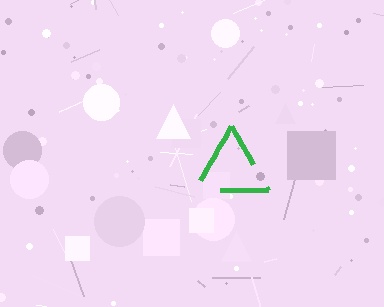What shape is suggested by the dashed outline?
The dashed outline suggests a triangle.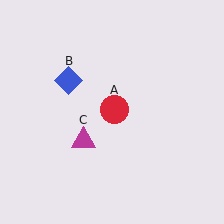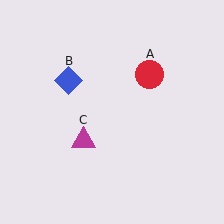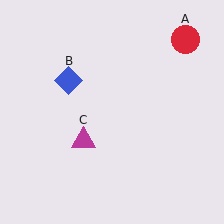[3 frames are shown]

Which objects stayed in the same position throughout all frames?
Blue diamond (object B) and magenta triangle (object C) remained stationary.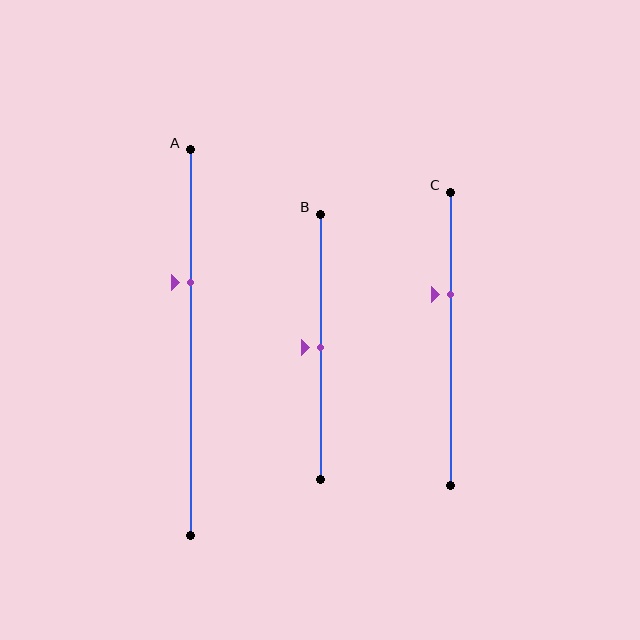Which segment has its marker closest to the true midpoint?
Segment B has its marker closest to the true midpoint.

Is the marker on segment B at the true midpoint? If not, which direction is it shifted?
Yes, the marker on segment B is at the true midpoint.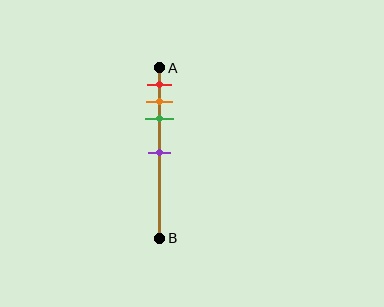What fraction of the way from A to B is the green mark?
The green mark is approximately 30% (0.3) of the way from A to B.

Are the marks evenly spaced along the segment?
No, the marks are not evenly spaced.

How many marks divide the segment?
There are 4 marks dividing the segment.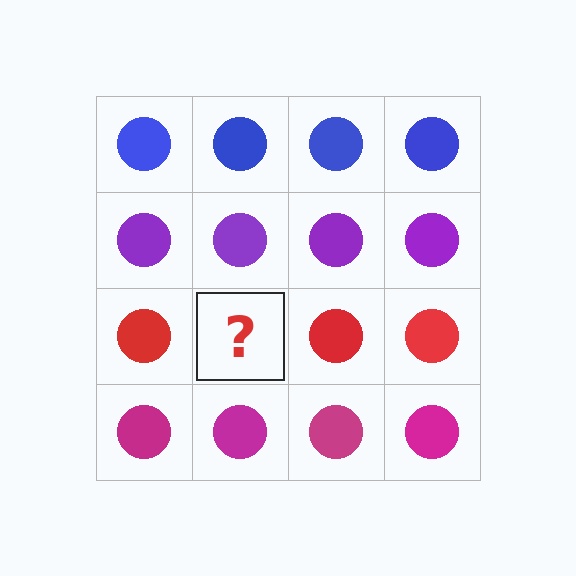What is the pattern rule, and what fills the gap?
The rule is that each row has a consistent color. The gap should be filled with a red circle.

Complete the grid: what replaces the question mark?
The question mark should be replaced with a red circle.